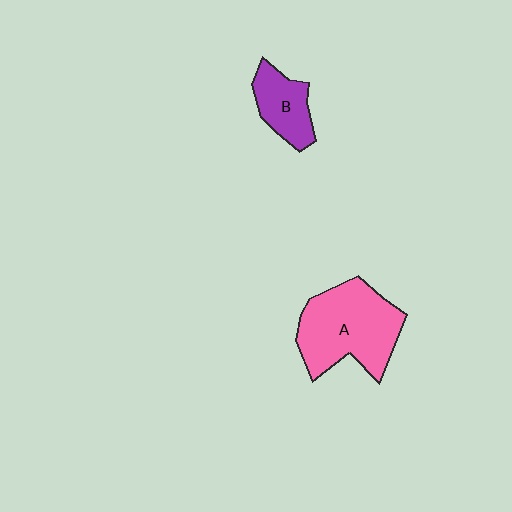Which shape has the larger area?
Shape A (pink).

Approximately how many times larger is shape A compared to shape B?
Approximately 2.2 times.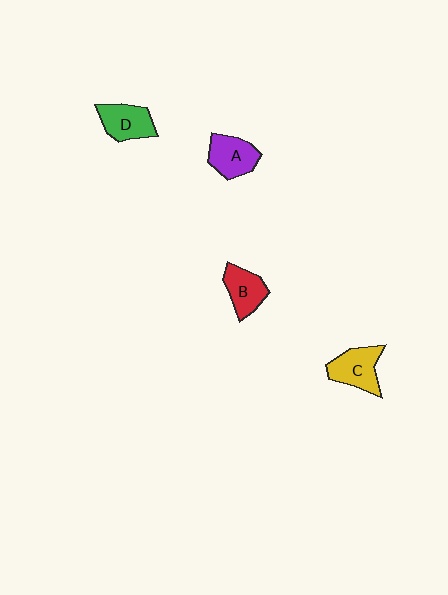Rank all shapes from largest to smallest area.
From largest to smallest: C (yellow), D (green), A (purple), B (red).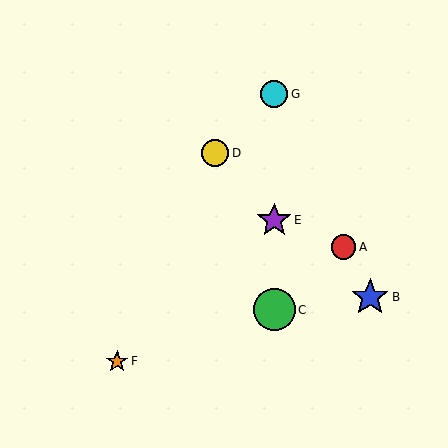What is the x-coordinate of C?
Object C is at x≈274.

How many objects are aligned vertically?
3 objects (C, E, G) are aligned vertically.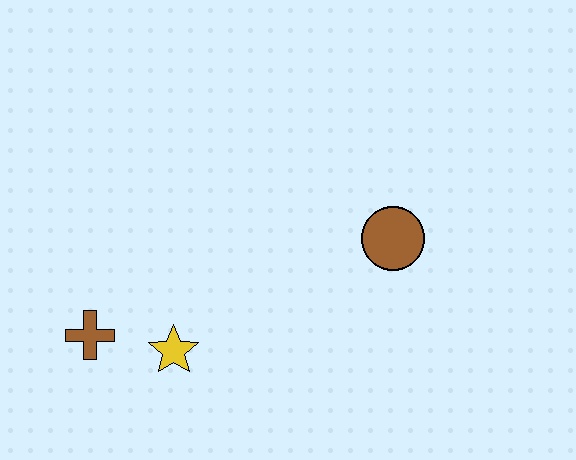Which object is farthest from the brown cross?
The brown circle is farthest from the brown cross.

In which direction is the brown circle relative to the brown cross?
The brown circle is to the right of the brown cross.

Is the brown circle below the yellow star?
No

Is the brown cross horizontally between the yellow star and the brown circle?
No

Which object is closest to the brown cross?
The yellow star is closest to the brown cross.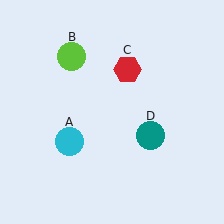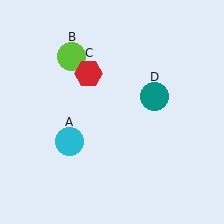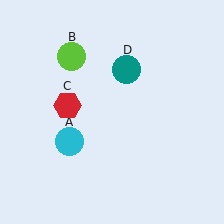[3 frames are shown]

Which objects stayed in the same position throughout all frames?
Cyan circle (object A) and lime circle (object B) remained stationary.